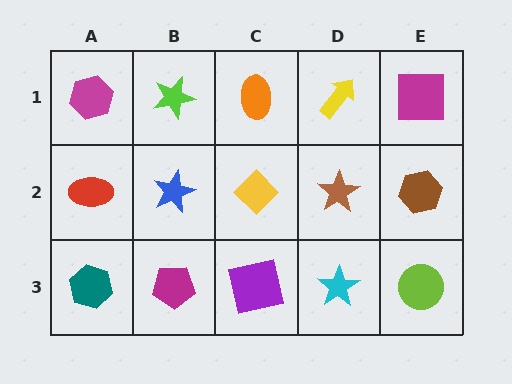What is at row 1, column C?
An orange ellipse.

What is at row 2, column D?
A brown star.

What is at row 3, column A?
A teal hexagon.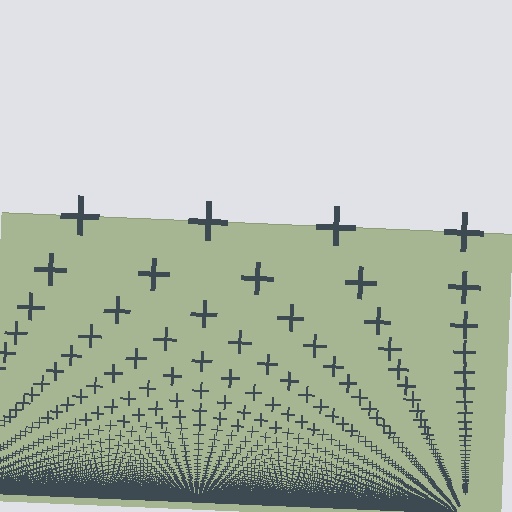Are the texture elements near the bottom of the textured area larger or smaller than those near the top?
Smaller. The gradient is inverted — elements near the bottom are smaller and denser.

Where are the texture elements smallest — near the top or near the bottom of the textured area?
Near the bottom.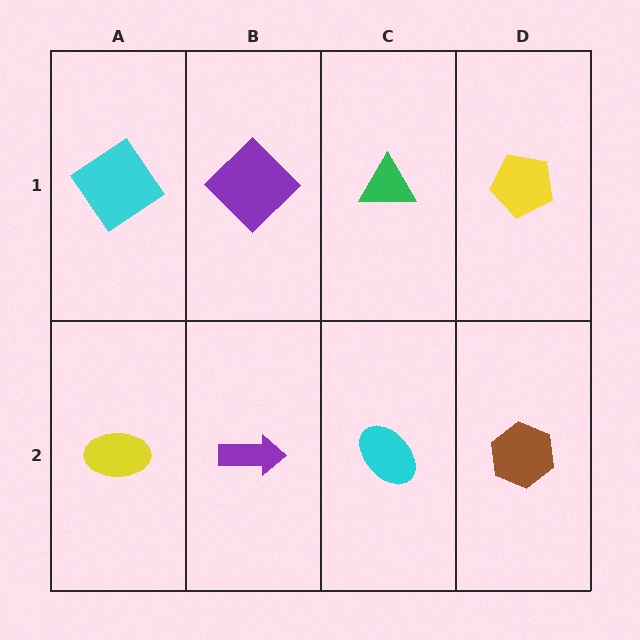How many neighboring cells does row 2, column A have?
2.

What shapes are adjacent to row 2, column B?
A purple diamond (row 1, column B), a yellow ellipse (row 2, column A), a cyan ellipse (row 2, column C).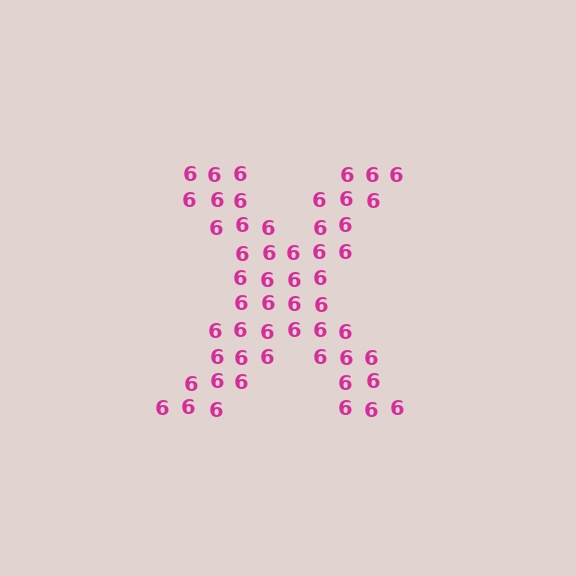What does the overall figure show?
The overall figure shows the letter X.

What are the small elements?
The small elements are digit 6's.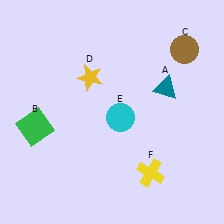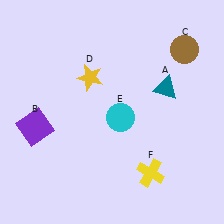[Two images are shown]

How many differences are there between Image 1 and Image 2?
There is 1 difference between the two images.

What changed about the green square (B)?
In Image 1, B is green. In Image 2, it changed to purple.